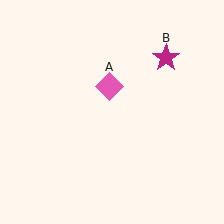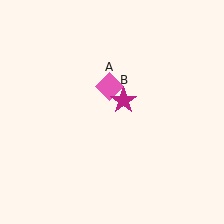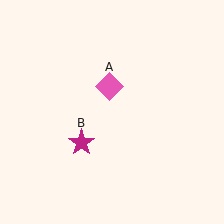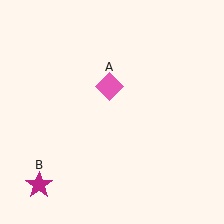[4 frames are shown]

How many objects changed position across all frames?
1 object changed position: magenta star (object B).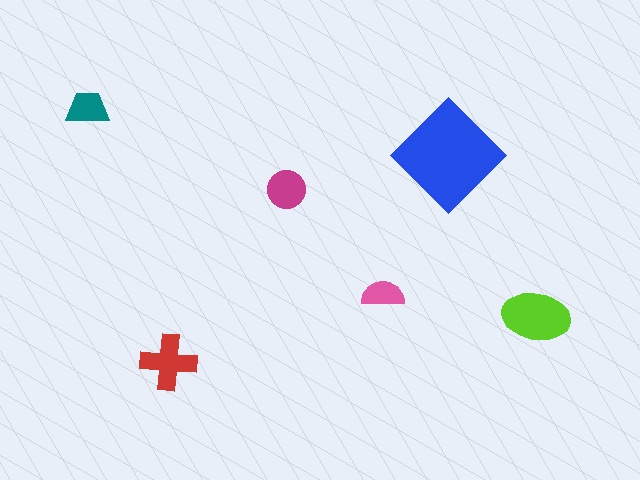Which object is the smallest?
The pink semicircle.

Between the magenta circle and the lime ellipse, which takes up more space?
The lime ellipse.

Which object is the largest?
The blue diamond.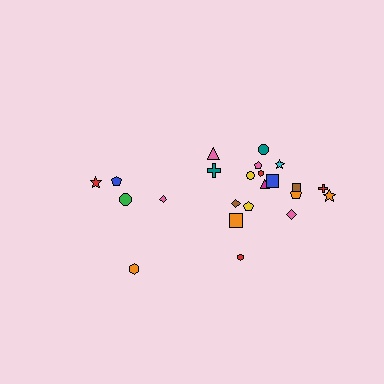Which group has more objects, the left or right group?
The right group.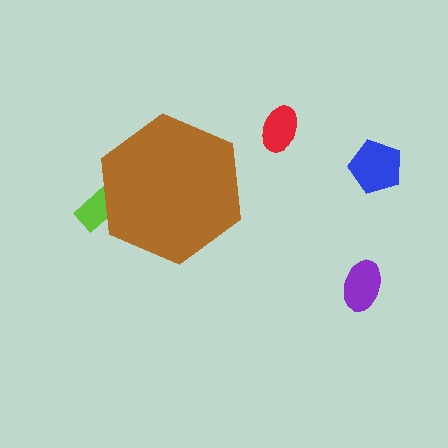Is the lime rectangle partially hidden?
Yes, the lime rectangle is partially hidden behind the brown hexagon.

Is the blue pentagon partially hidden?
No, the blue pentagon is fully visible.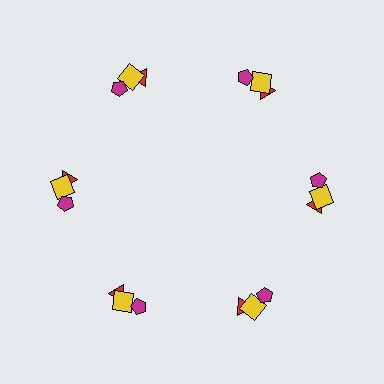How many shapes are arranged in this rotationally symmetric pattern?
There are 18 shapes, arranged in 6 groups of 3.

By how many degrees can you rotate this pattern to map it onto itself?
The pattern maps onto itself every 60 degrees of rotation.